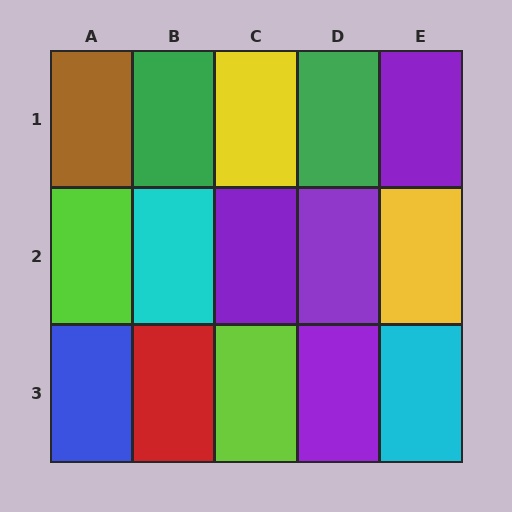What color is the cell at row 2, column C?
Purple.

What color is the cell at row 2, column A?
Lime.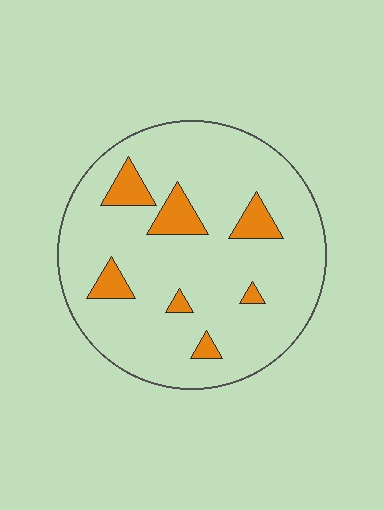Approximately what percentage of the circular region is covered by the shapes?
Approximately 10%.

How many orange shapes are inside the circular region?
7.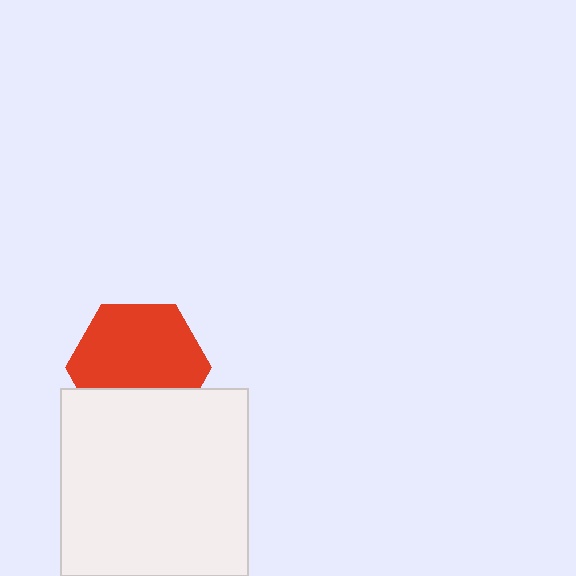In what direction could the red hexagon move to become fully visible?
The red hexagon could move up. That would shift it out from behind the white square entirely.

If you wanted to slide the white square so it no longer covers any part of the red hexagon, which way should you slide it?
Slide it down — that is the most direct way to separate the two shapes.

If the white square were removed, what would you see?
You would see the complete red hexagon.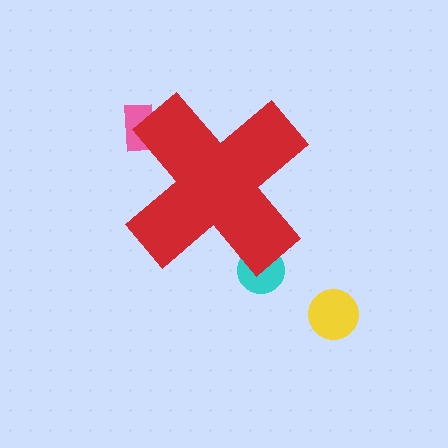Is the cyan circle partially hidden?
Yes, the cyan circle is partially hidden behind the red cross.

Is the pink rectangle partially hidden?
Yes, the pink rectangle is partially hidden behind the red cross.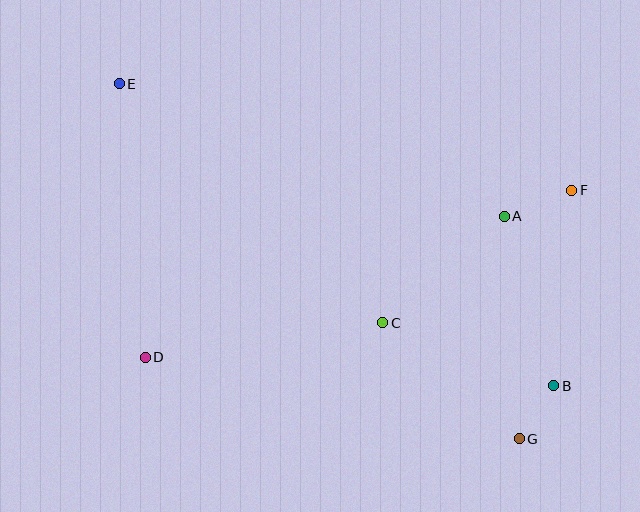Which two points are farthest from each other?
Points E and G are farthest from each other.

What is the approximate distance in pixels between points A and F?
The distance between A and F is approximately 73 pixels.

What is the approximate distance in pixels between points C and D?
The distance between C and D is approximately 240 pixels.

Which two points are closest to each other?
Points B and G are closest to each other.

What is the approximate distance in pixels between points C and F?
The distance between C and F is approximately 231 pixels.